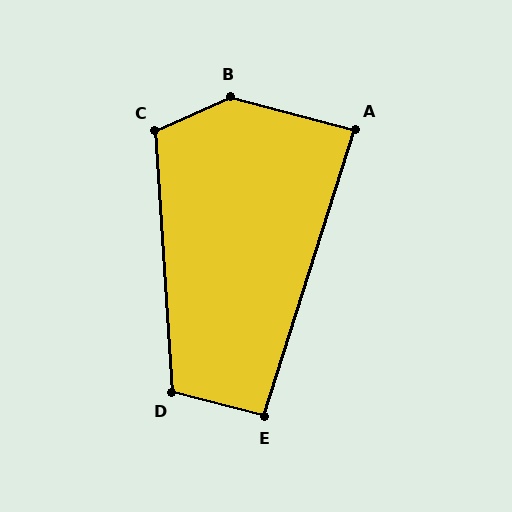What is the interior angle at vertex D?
Approximately 108 degrees (obtuse).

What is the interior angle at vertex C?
Approximately 110 degrees (obtuse).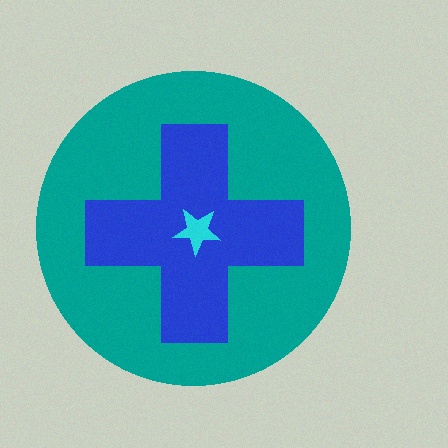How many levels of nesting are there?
3.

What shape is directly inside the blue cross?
The cyan star.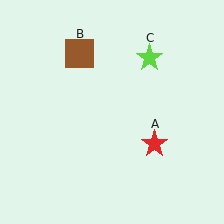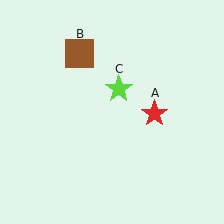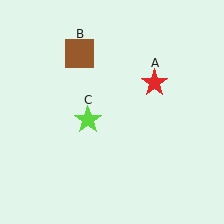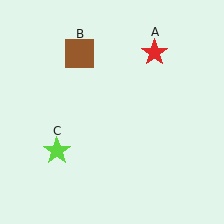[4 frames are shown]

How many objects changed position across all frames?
2 objects changed position: red star (object A), lime star (object C).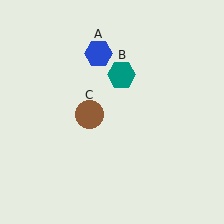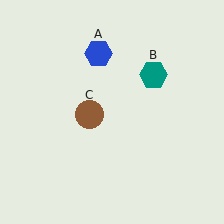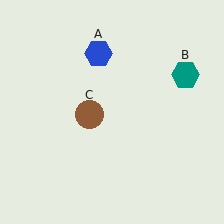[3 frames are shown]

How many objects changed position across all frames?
1 object changed position: teal hexagon (object B).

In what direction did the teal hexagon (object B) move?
The teal hexagon (object B) moved right.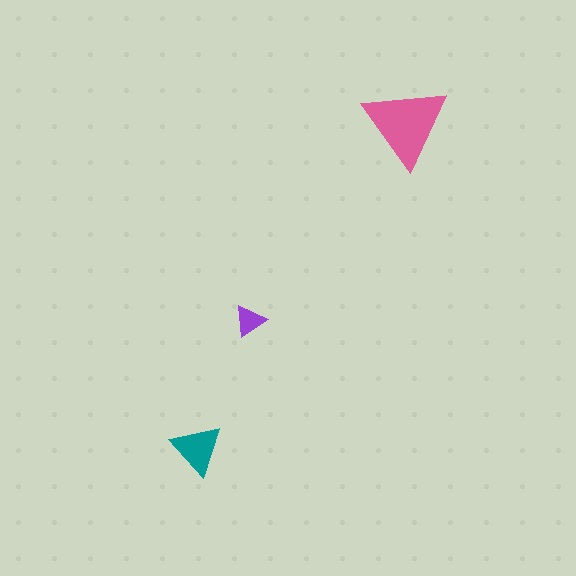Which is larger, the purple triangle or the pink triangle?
The pink one.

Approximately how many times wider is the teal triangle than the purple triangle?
About 1.5 times wider.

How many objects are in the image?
There are 3 objects in the image.